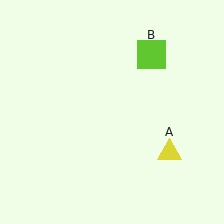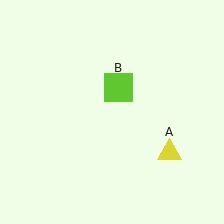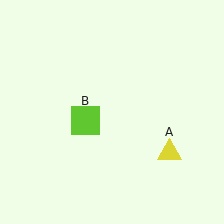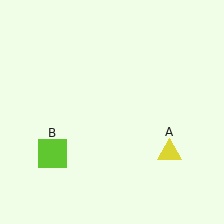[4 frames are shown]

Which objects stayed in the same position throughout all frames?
Yellow triangle (object A) remained stationary.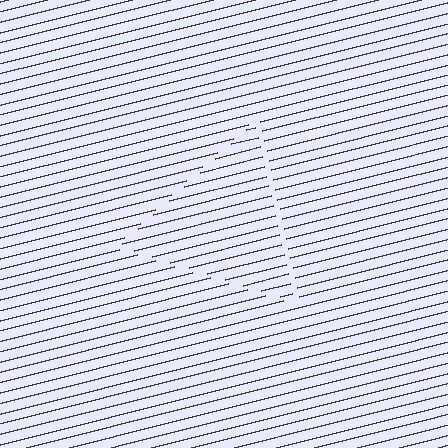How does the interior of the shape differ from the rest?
The interior of the shape contains the same grating, shifted by half a period — the contour is defined by the phase discontinuity where line-ends from the inner and outer gratings abut.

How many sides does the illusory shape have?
3 sides — the line-ends trace a triangle.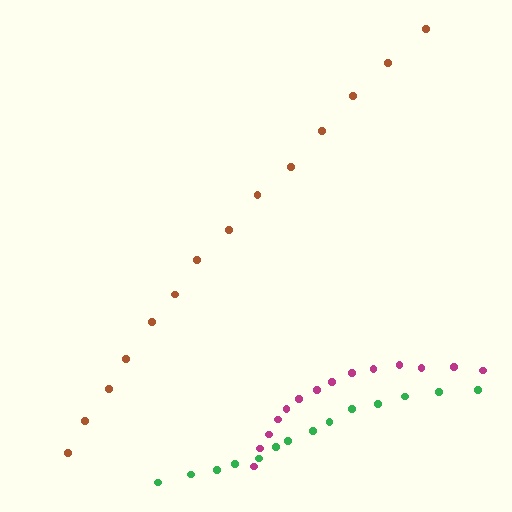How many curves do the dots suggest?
There are 3 distinct paths.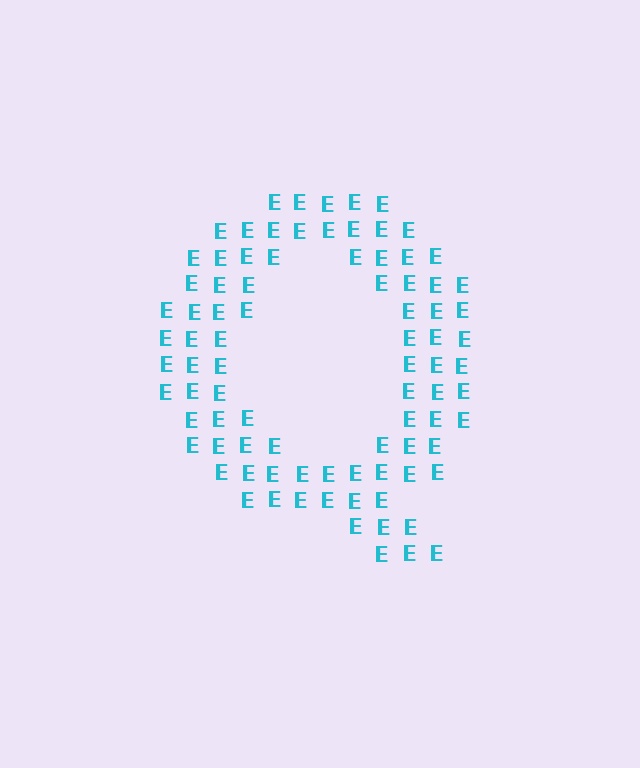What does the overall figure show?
The overall figure shows the letter Q.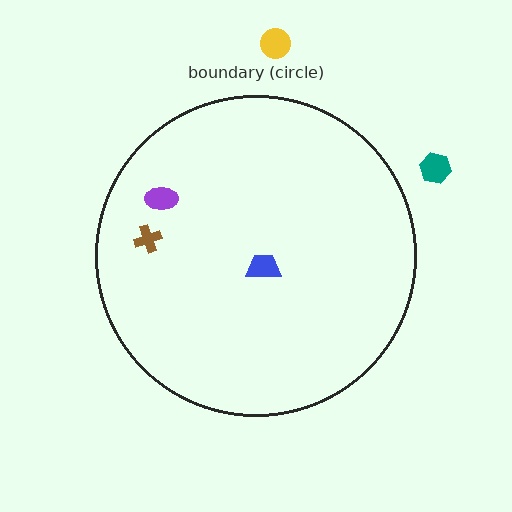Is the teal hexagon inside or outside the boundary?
Outside.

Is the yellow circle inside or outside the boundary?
Outside.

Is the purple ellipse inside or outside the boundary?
Inside.